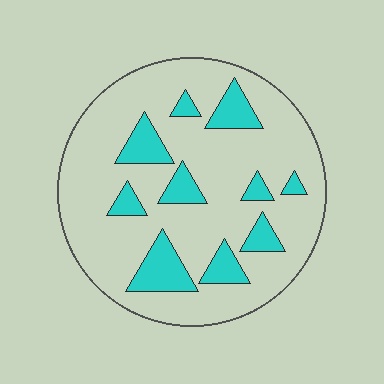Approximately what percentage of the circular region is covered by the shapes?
Approximately 20%.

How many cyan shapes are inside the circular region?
10.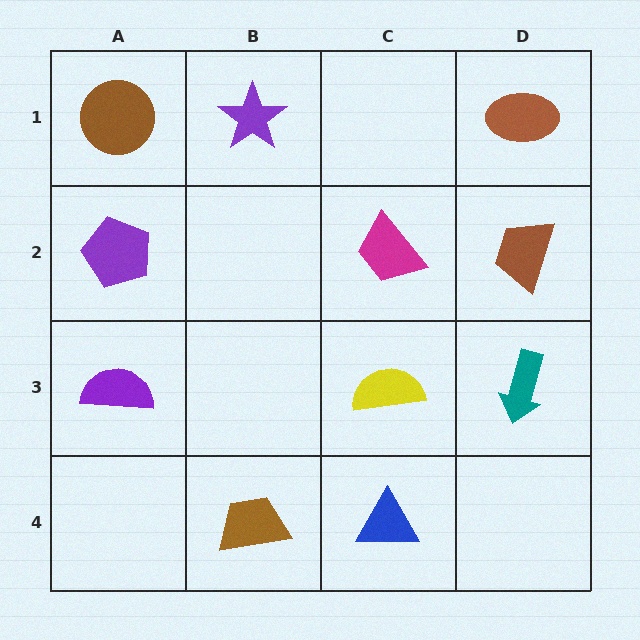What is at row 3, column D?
A teal arrow.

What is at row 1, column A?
A brown circle.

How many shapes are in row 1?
3 shapes.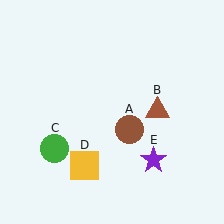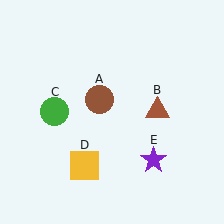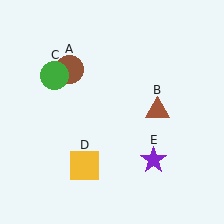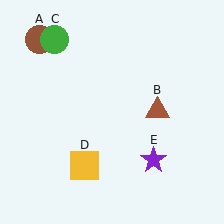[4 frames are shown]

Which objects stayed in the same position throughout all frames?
Brown triangle (object B) and yellow square (object D) and purple star (object E) remained stationary.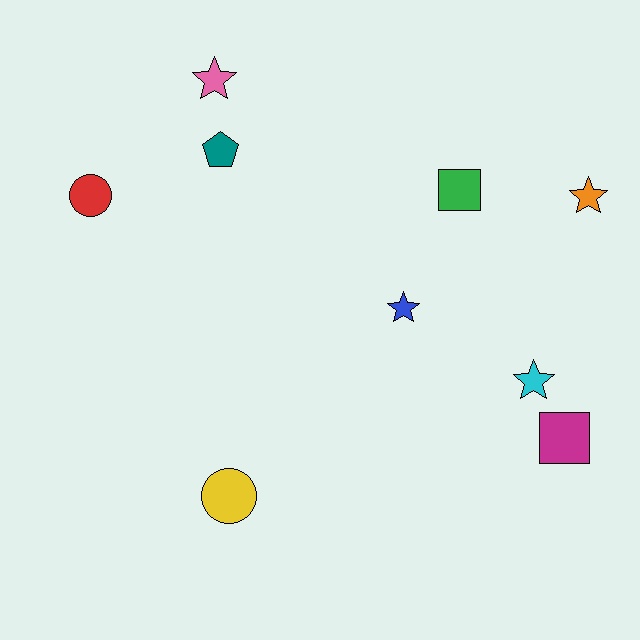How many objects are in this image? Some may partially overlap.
There are 9 objects.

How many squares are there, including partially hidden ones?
There are 2 squares.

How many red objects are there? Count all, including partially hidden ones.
There is 1 red object.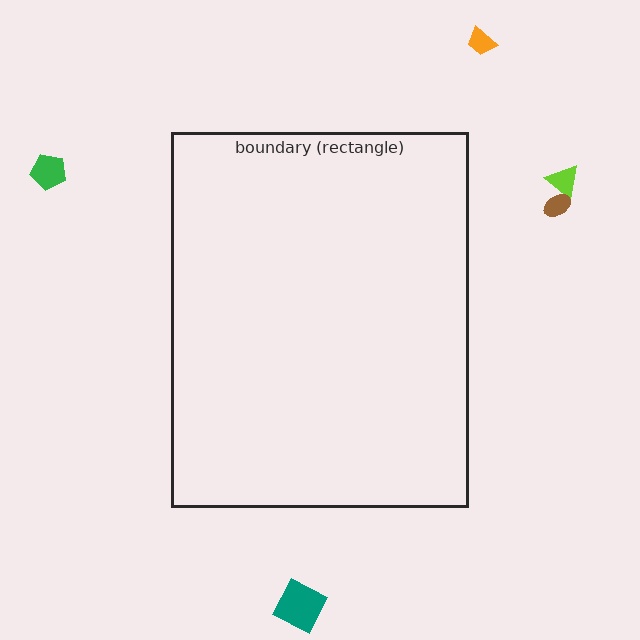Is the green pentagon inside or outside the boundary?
Outside.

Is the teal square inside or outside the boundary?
Outside.